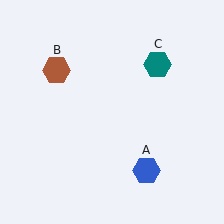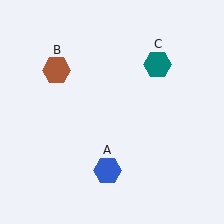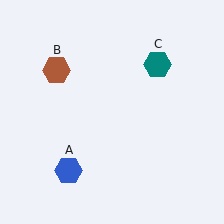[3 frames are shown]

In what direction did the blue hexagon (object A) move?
The blue hexagon (object A) moved left.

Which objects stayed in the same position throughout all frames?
Brown hexagon (object B) and teal hexagon (object C) remained stationary.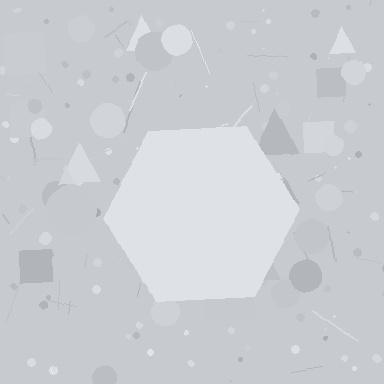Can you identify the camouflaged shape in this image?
The camouflaged shape is a hexagon.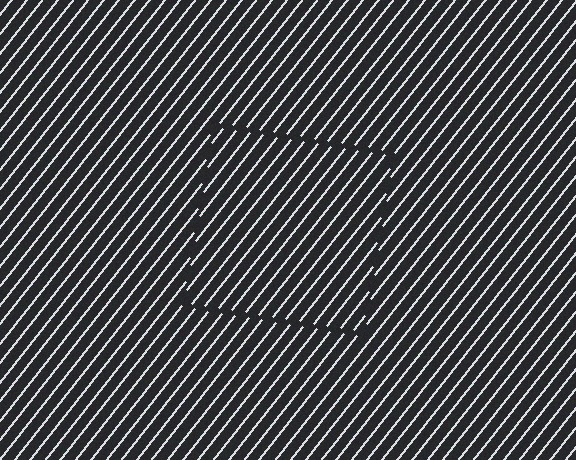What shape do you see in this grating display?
An illusory square. The interior of the shape contains the same grating, shifted by half a period — the contour is defined by the phase discontinuity where line-ends from the inner and outer gratings abut.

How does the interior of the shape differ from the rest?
The interior of the shape contains the same grating, shifted by half a period — the contour is defined by the phase discontinuity where line-ends from the inner and outer gratings abut.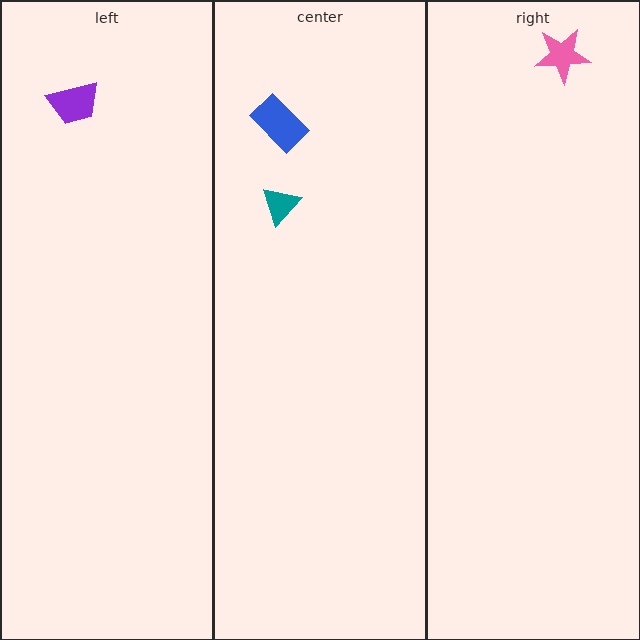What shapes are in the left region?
The purple trapezoid.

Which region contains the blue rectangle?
The center region.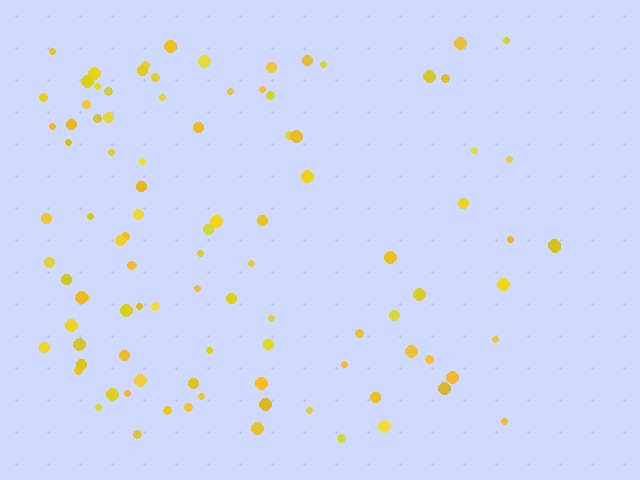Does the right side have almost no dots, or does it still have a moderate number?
Still a moderate number, just noticeably fewer than the left.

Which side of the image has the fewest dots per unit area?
The right.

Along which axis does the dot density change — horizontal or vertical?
Horizontal.